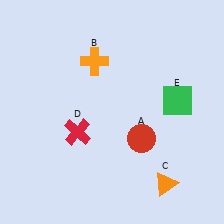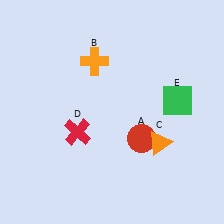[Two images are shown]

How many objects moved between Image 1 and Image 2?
1 object moved between the two images.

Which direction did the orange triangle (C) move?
The orange triangle (C) moved up.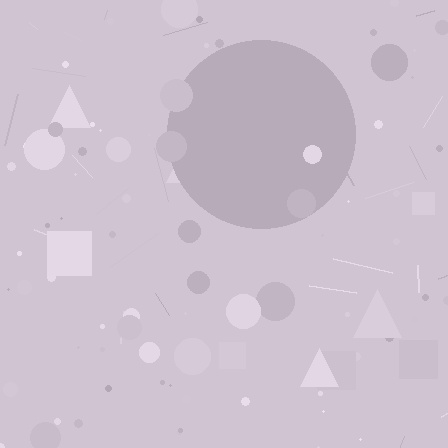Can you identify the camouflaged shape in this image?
The camouflaged shape is a circle.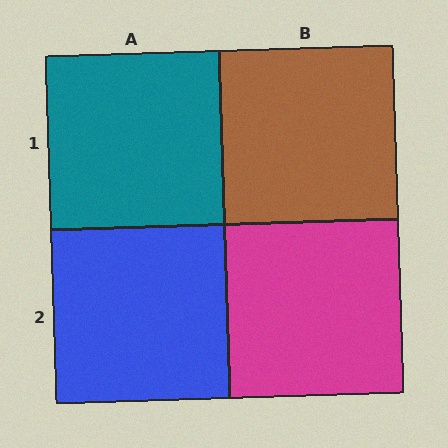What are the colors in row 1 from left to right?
Teal, brown.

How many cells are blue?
1 cell is blue.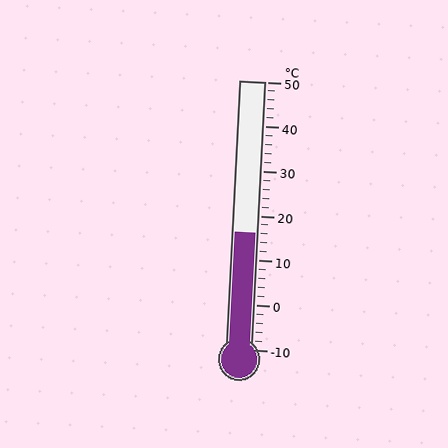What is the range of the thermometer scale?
The thermometer scale ranges from -10°C to 50°C.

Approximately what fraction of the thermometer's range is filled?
The thermometer is filled to approximately 45% of its range.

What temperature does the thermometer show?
The thermometer shows approximately 16°C.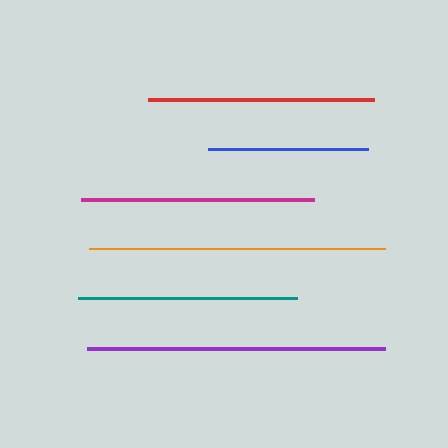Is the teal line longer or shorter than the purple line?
The purple line is longer than the teal line.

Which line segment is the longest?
The purple line is the longest at approximately 298 pixels.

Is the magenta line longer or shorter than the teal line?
The magenta line is longer than the teal line.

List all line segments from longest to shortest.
From longest to shortest: purple, orange, magenta, red, teal, blue.